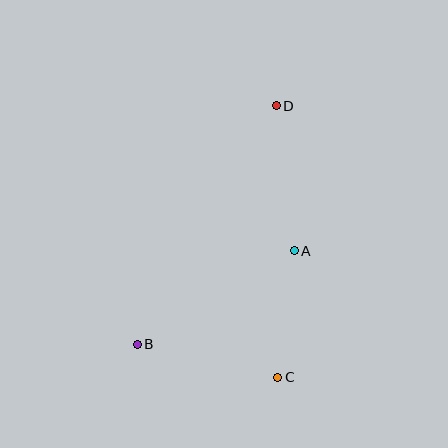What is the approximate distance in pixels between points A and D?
The distance between A and D is approximately 146 pixels.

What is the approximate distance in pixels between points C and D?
The distance between C and D is approximately 271 pixels.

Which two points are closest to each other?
Points A and C are closest to each other.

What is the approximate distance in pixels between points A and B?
The distance between A and B is approximately 183 pixels.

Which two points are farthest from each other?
Points B and D are farthest from each other.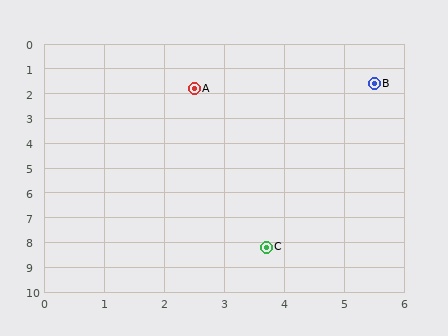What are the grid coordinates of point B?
Point B is at approximately (5.5, 1.6).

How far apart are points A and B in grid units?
Points A and B are about 3.0 grid units apart.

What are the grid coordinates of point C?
Point C is at approximately (3.7, 8.2).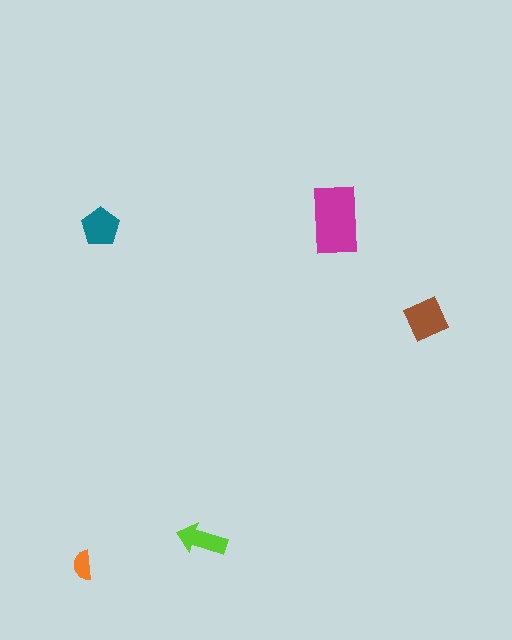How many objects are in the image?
There are 5 objects in the image.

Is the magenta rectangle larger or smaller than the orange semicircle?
Larger.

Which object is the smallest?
The orange semicircle.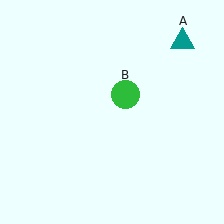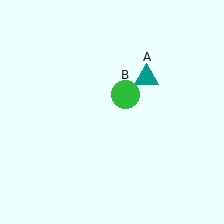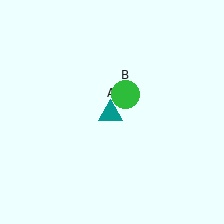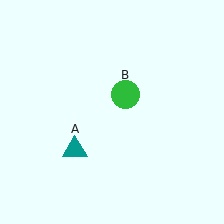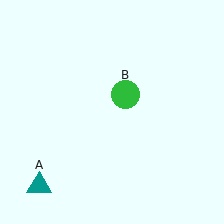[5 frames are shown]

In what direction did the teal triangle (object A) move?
The teal triangle (object A) moved down and to the left.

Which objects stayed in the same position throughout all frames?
Green circle (object B) remained stationary.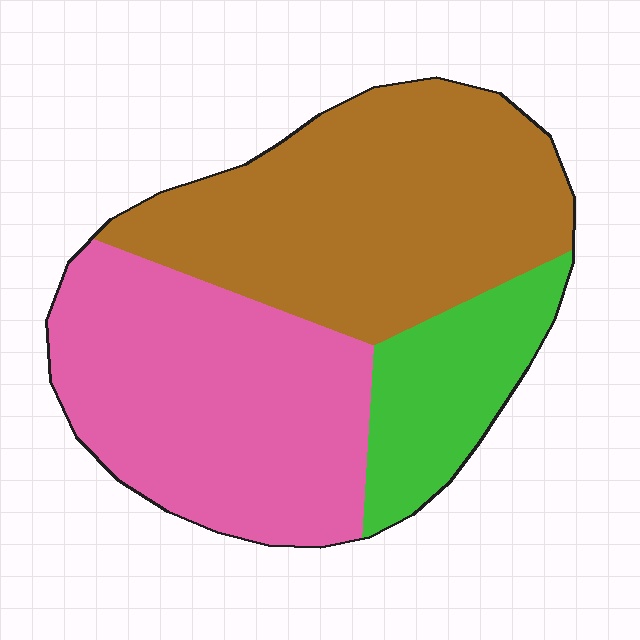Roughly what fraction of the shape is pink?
Pink takes up between a third and a half of the shape.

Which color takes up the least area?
Green, at roughly 15%.